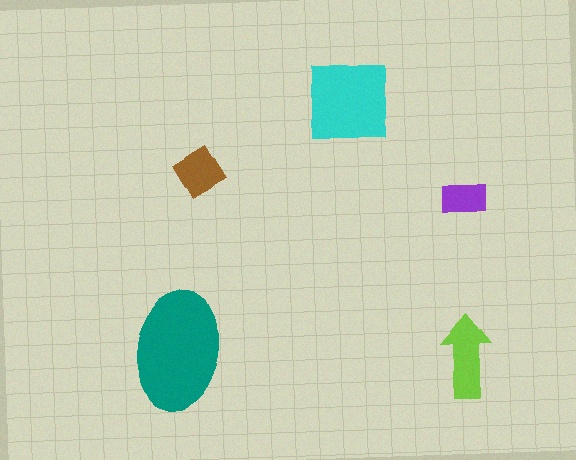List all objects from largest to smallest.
The teal ellipse, the cyan square, the lime arrow, the brown diamond, the purple rectangle.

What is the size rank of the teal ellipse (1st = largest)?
1st.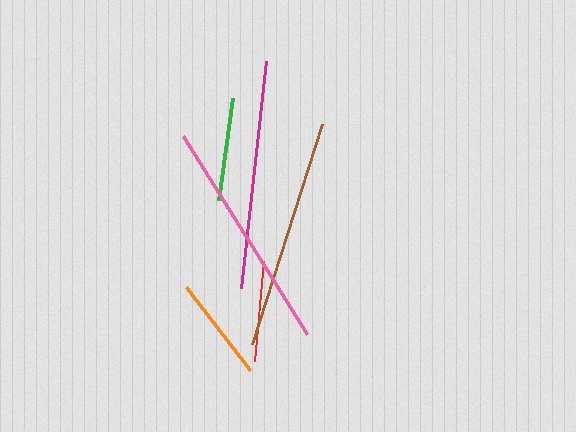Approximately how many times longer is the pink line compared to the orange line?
The pink line is approximately 2.2 times the length of the orange line.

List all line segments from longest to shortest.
From longest to shortest: pink, brown, magenta, orange, green, red.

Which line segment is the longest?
The pink line is the longest at approximately 234 pixels.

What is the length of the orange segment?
The orange segment is approximately 105 pixels long.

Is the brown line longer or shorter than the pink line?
The pink line is longer than the brown line.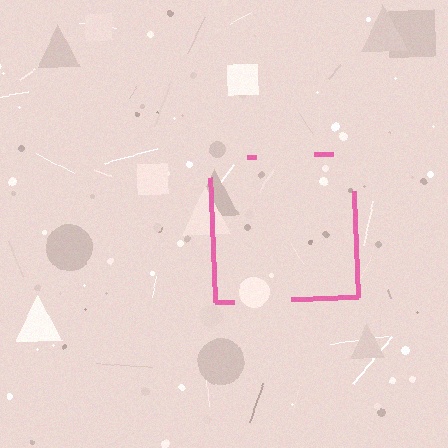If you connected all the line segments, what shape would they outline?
They would outline a square.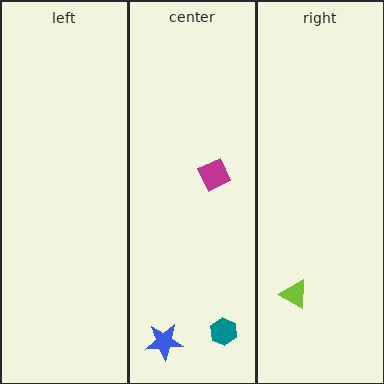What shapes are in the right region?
The lime triangle.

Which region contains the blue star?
The center region.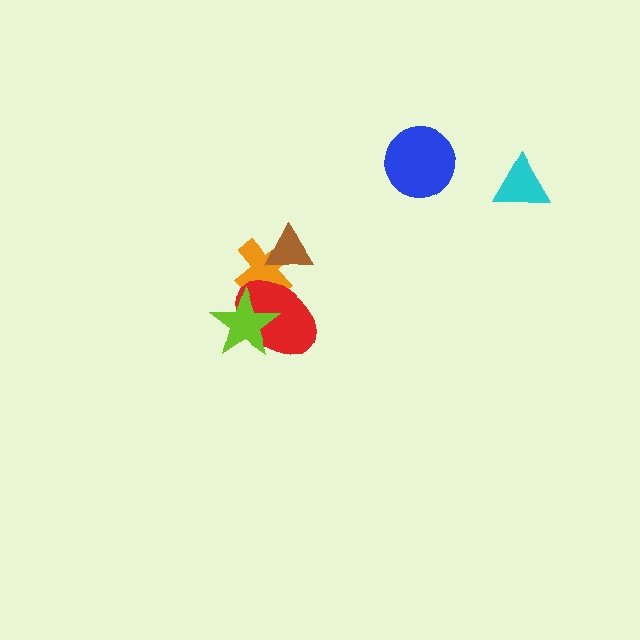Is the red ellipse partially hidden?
Yes, it is partially covered by another shape.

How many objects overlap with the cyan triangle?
0 objects overlap with the cyan triangle.